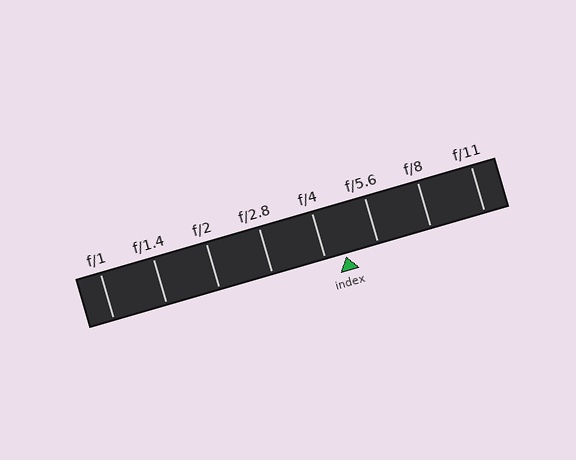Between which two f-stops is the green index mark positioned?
The index mark is between f/4 and f/5.6.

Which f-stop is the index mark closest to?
The index mark is closest to f/4.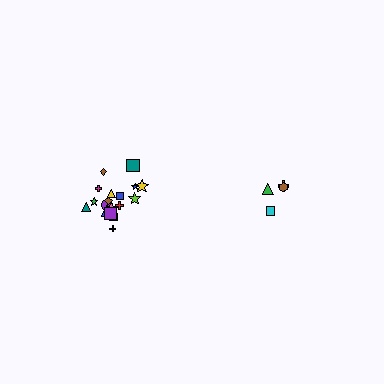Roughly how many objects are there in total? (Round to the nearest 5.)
Roughly 20 objects in total.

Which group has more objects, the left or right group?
The left group.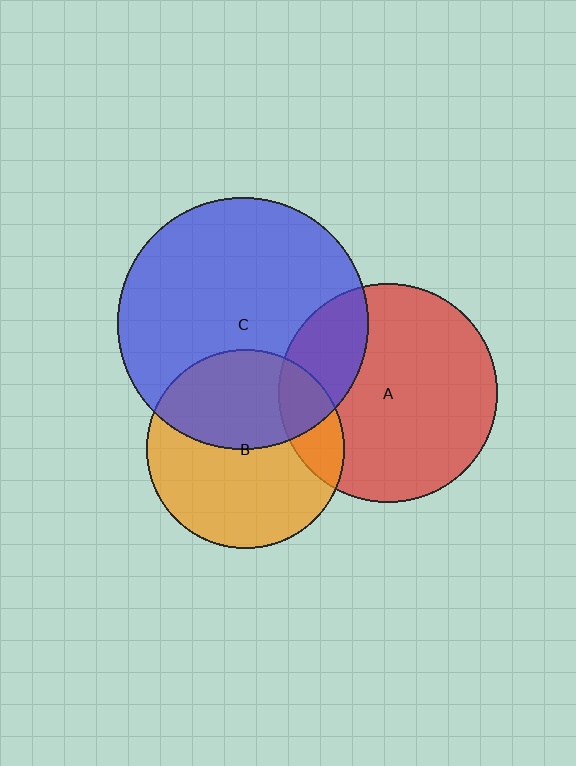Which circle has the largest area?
Circle C (blue).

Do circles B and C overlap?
Yes.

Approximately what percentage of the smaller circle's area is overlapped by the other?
Approximately 40%.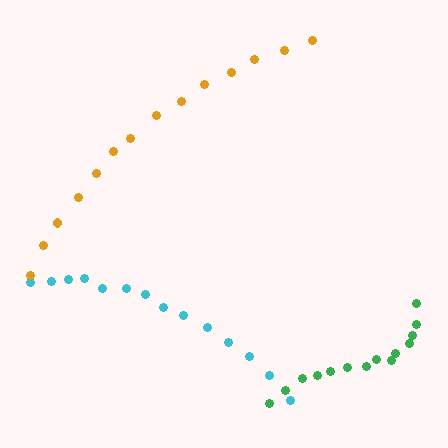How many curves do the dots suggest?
There are 3 distinct paths.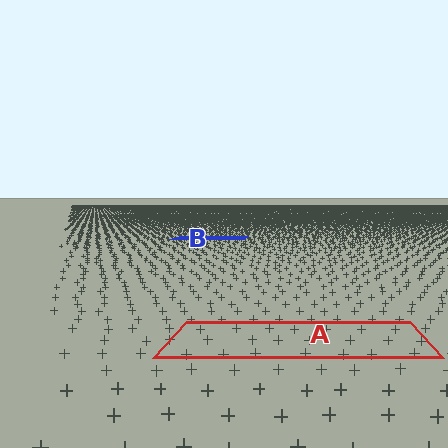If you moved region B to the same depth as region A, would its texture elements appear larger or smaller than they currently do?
They would appear larger. At a closer depth, the same texture elements are projected at a bigger on-screen size.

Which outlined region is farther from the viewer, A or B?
Region B is farther from the viewer — the texture elements inside it appear smaller and more densely packed.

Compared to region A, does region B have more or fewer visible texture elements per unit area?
Region B has more texture elements per unit area — they are packed more densely because it is farther away.